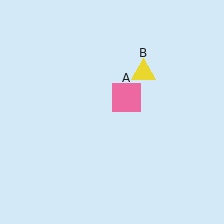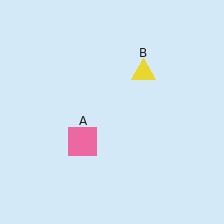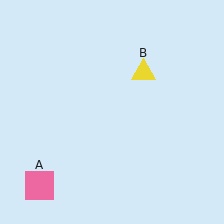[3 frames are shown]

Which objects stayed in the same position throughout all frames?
Yellow triangle (object B) remained stationary.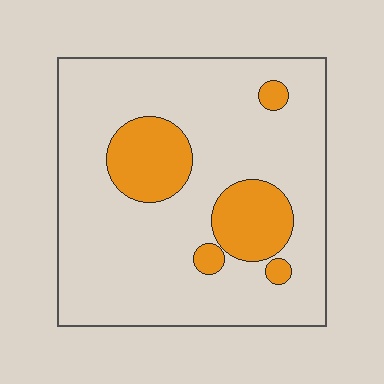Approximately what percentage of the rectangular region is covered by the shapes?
Approximately 20%.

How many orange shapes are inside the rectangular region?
5.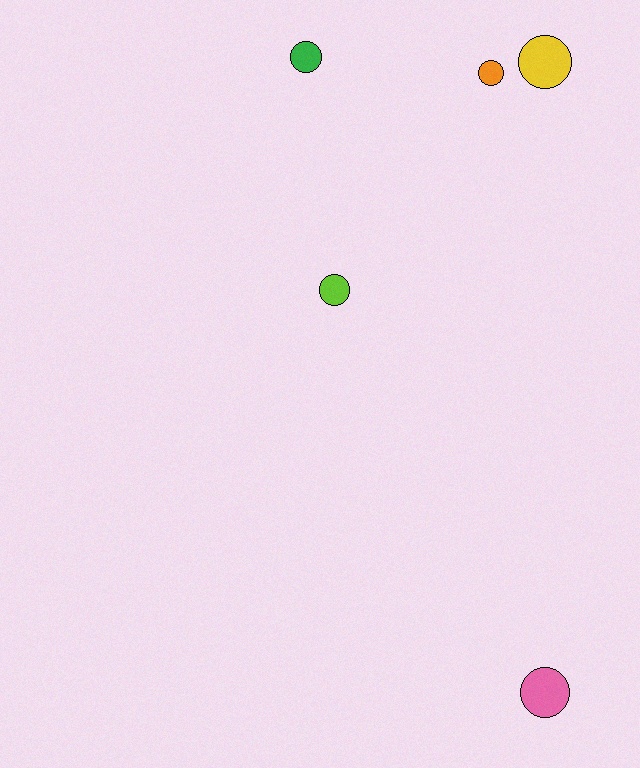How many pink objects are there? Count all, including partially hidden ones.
There is 1 pink object.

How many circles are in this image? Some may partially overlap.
There are 5 circles.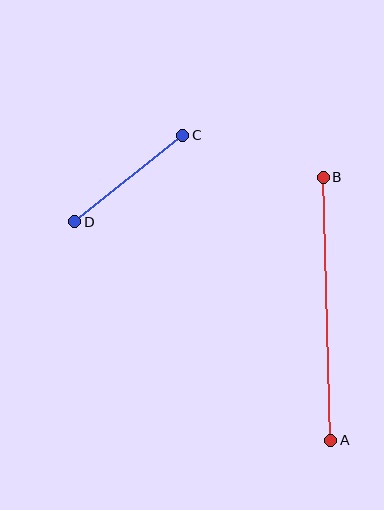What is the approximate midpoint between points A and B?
The midpoint is at approximately (327, 309) pixels.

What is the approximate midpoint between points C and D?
The midpoint is at approximately (129, 179) pixels.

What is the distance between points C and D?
The distance is approximately 138 pixels.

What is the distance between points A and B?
The distance is approximately 263 pixels.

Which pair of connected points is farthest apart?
Points A and B are farthest apart.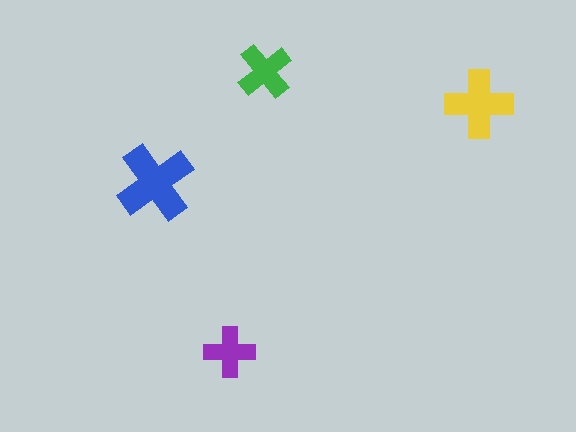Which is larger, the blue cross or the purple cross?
The blue one.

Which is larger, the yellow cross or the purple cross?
The yellow one.